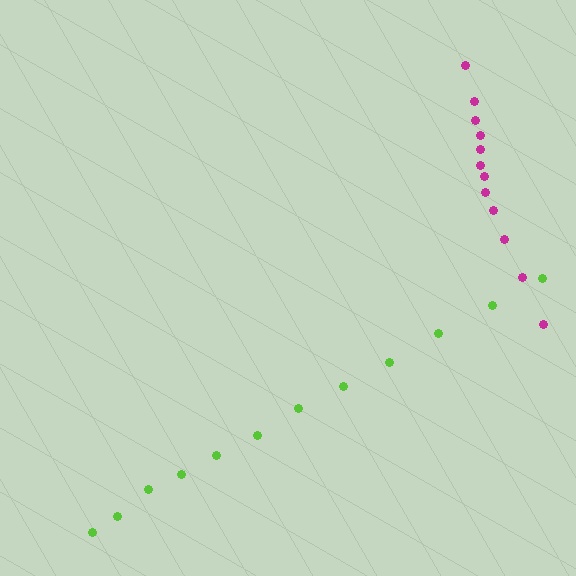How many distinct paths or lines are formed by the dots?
There are 2 distinct paths.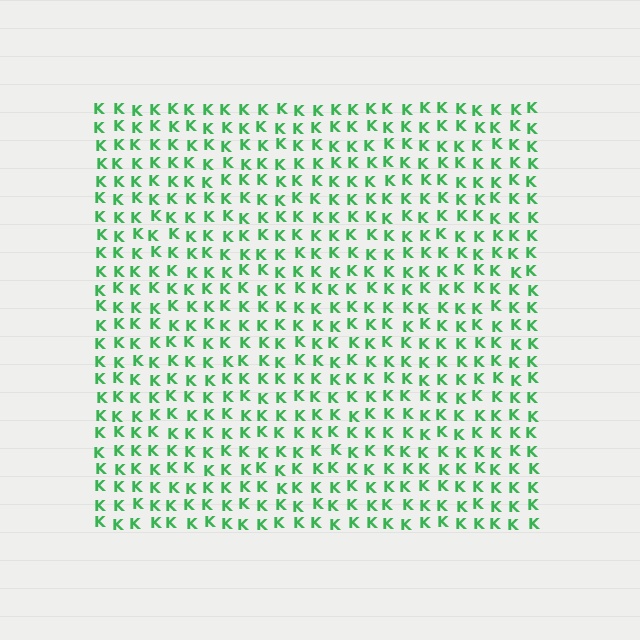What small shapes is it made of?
It is made of small letter K's.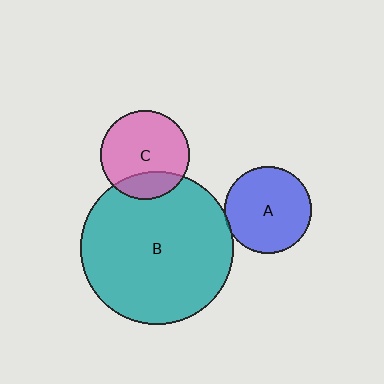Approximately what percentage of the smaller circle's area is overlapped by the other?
Approximately 20%.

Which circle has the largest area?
Circle B (teal).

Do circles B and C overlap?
Yes.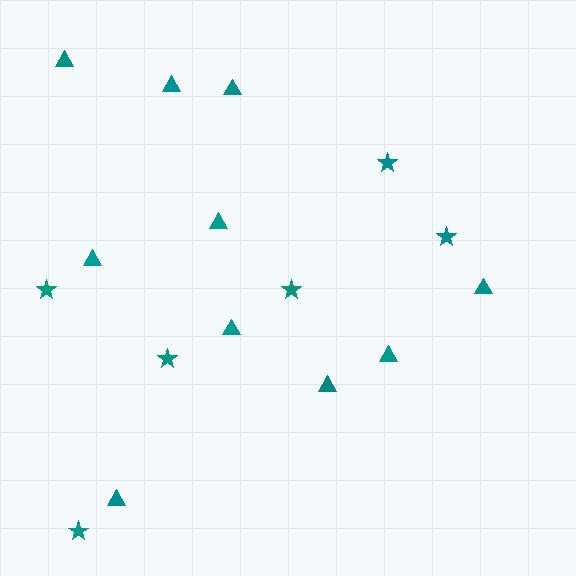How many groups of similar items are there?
There are 2 groups: one group of stars (6) and one group of triangles (10).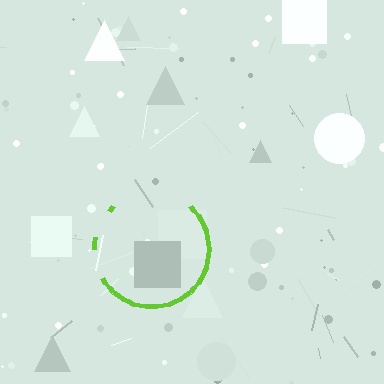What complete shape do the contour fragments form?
The contour fragments form a circle.